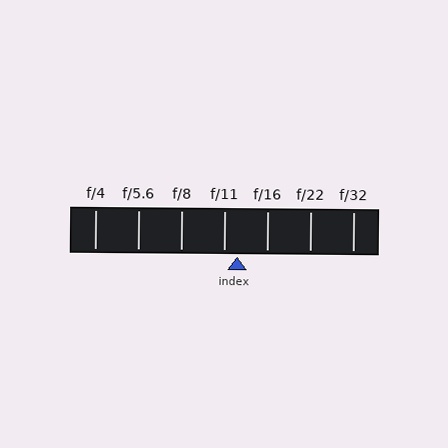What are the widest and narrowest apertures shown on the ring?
The widest aperture shown is f/4 and the narrowest is f/32.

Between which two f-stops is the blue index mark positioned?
The index mark is between f/11 and f/16.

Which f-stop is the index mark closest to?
The index mark is closest to f/11.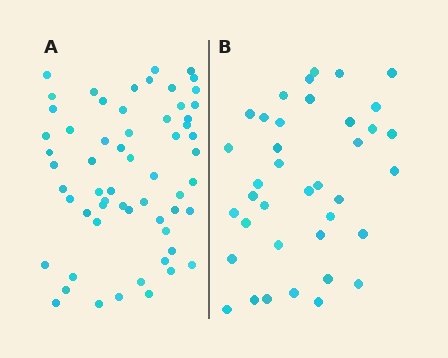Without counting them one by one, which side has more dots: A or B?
Region A (the left region) has more dots.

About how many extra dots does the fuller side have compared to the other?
Region A has approximately 20 more dots than region B.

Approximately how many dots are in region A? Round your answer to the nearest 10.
About 60 dots.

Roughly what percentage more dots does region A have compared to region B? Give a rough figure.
About 60% more.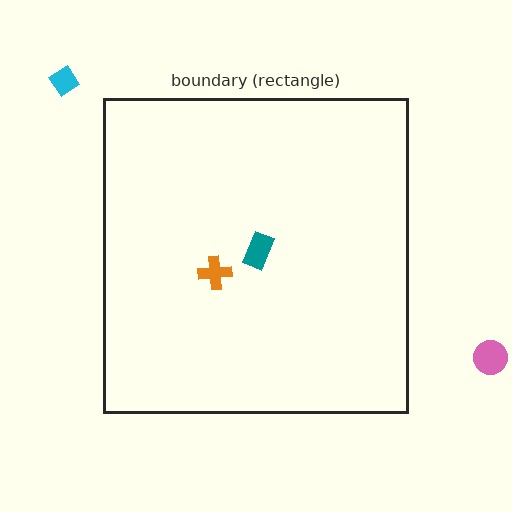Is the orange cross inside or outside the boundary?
Inside.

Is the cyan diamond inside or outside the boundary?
Outside.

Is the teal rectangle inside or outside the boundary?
Inside.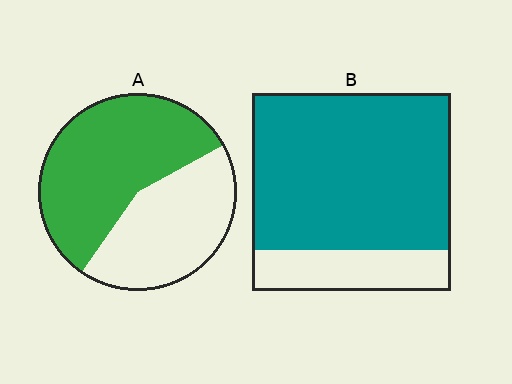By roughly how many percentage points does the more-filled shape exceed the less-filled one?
By roughly 20 percentage points (B over A).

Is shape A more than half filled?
Yes.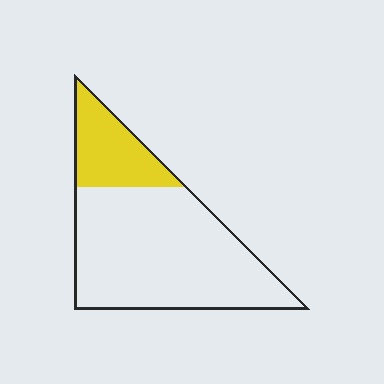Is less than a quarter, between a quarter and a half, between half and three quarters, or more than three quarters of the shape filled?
Less than a quarter.